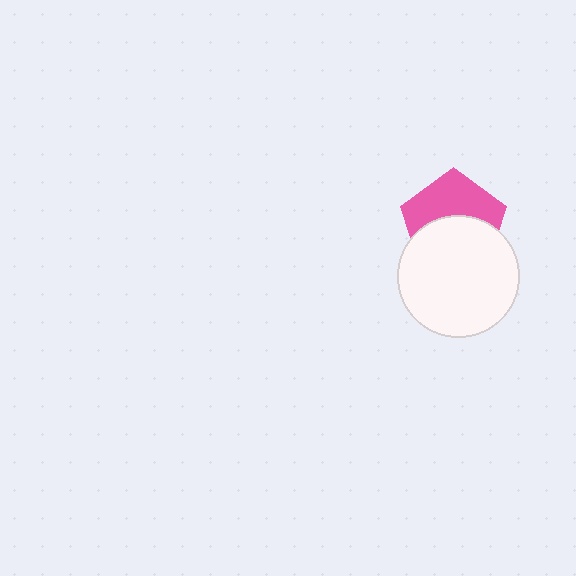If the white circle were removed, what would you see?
You would see the complete pink pentagon.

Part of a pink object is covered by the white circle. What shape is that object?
It is a pentagon.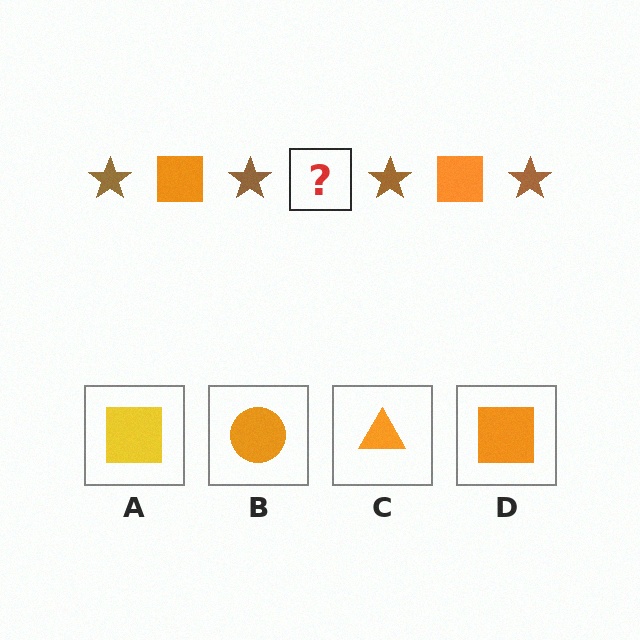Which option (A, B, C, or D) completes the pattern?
D.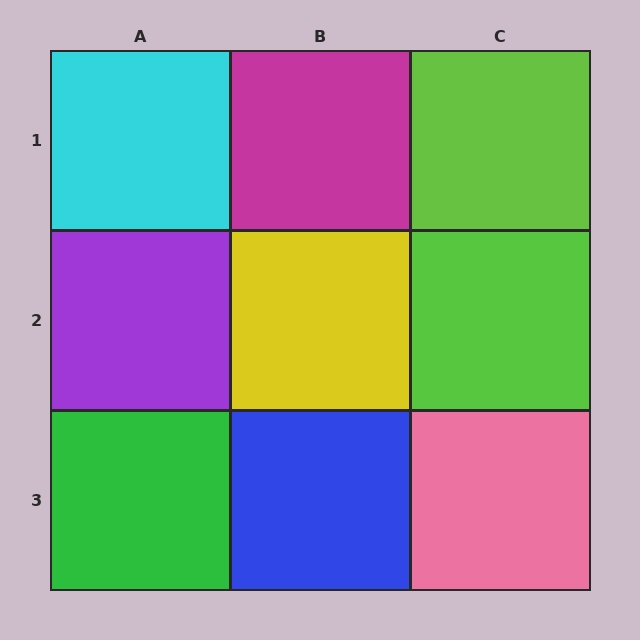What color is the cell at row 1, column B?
Magenta.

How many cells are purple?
1 cell is purple.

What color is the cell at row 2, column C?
Lime.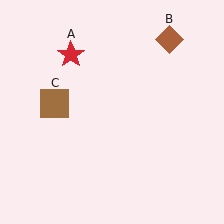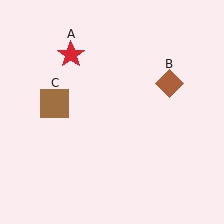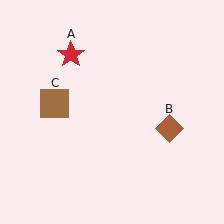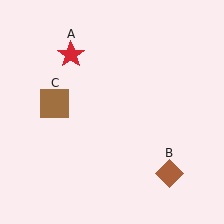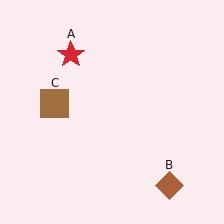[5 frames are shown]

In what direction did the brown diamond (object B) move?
The brown diamond (object B) moved down.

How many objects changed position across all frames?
1 object changed position: brown diamond (object B).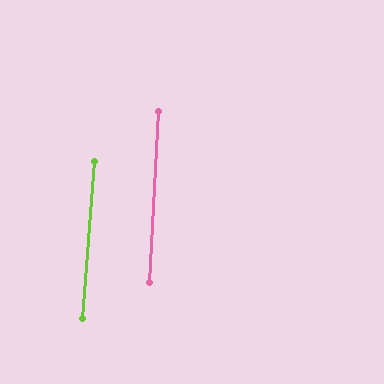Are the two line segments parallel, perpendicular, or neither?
Parallel — their directions differ by only 1.4°.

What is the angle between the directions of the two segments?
Approximately 1 degree.